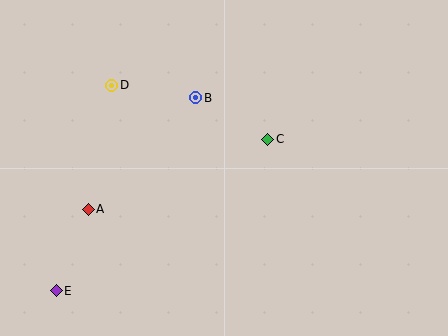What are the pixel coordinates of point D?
Point D is at (112, 85).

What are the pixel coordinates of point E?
Point E is at (56, 291).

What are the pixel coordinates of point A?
Point A is at (88, 209).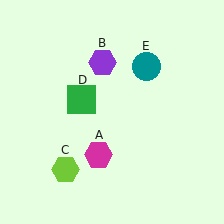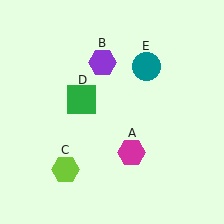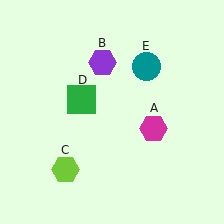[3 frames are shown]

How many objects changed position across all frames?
1 object changed position: magenta hexagon (object A).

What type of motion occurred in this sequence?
The magenta hexagon (object A) rotated counterclockwise around the center of the scene.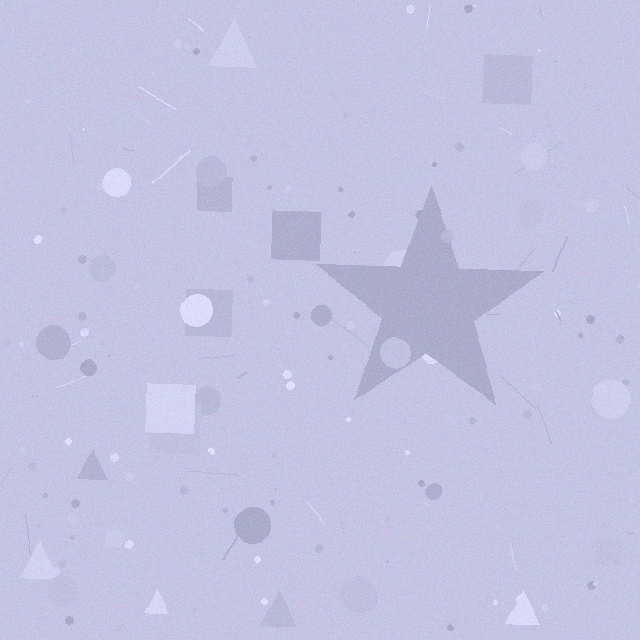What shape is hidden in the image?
A star is hidden in the image.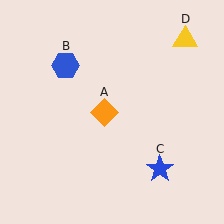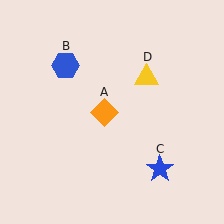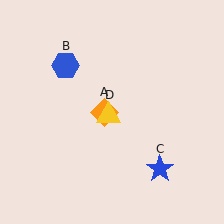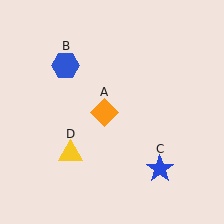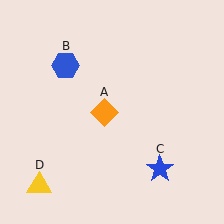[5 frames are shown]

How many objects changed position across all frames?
1 object changed position: yellow triangle (object D).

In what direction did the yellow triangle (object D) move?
The yellow triangle (object D) moved down and to the left.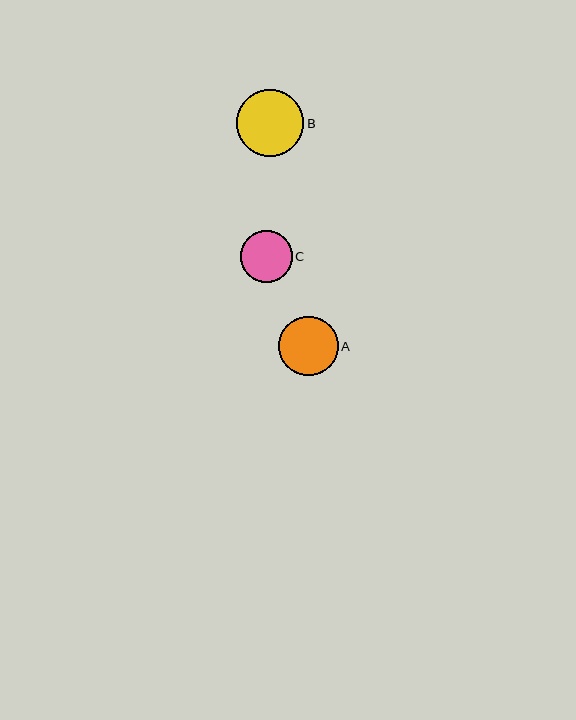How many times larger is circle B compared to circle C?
Circle B is approximately 1.3 times the size of circle C.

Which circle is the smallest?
Circle C is the smallest with a size of approximately 52 pixels.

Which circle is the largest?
Circle B is the largest with a size of approximately 67 pixels.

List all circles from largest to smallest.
From largest to smallest: B, A, C.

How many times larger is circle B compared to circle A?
Circle B is approximately 1.1 times the size of circle A.